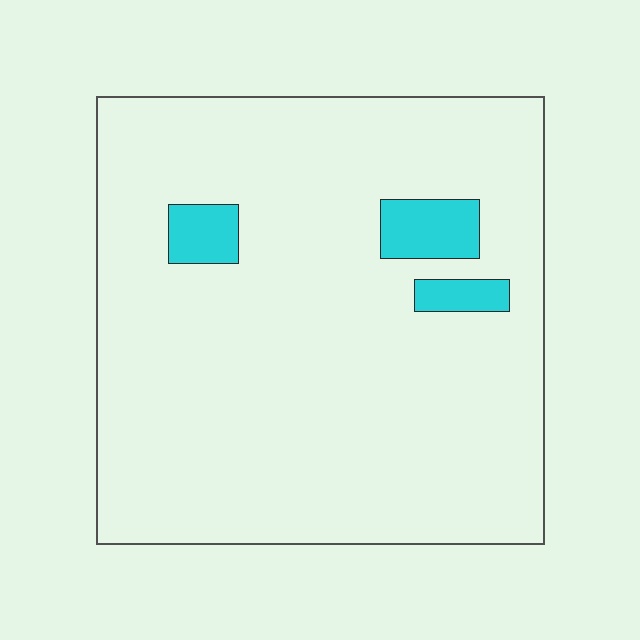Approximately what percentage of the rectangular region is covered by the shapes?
Approximately 5%.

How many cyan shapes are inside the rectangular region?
3.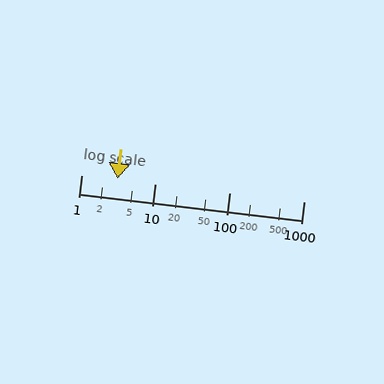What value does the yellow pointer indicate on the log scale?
The pointer indicates approximately 3.1.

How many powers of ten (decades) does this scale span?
The scale spans 3 decades, from 1 to 1000.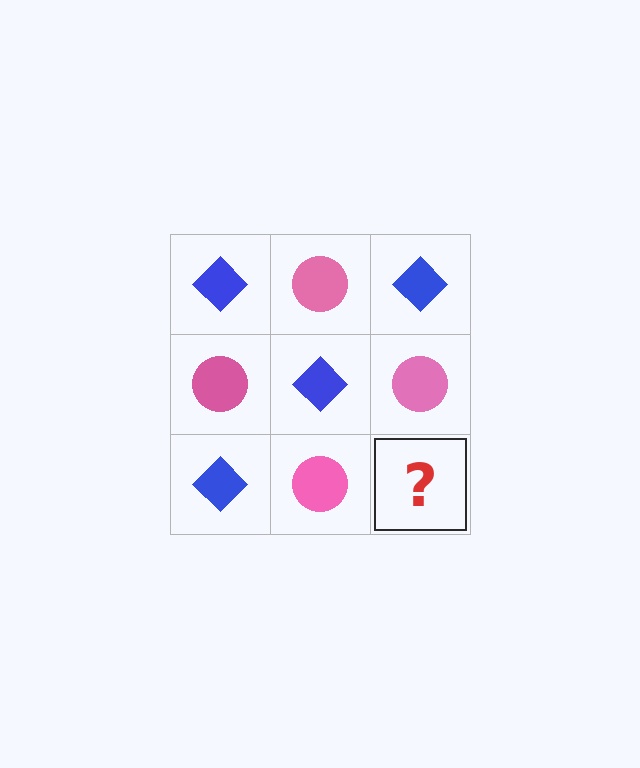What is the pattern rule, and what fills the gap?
The rule is that it alternates blue diamond and pink circle in a checkerboard pattern. The gap should be filled with a blue diamond.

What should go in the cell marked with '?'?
The missing cell should contain a blue diamond.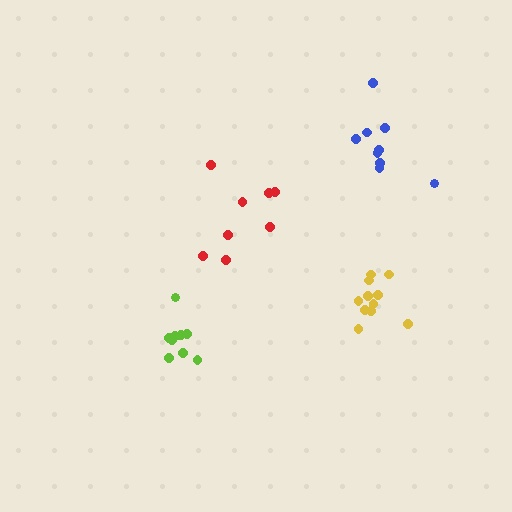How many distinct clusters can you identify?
There are 4 distinct clusters.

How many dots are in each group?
Group 1: 11 dots, Group 2: 8 dots, Group 3: 9 dots, Group 4: 10 dots (38 total).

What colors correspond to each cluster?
The clusters are colored: yellow, red, blue, lime.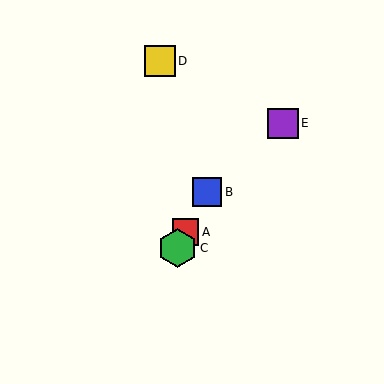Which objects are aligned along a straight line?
Objects A, B, C are aligned along a straight line.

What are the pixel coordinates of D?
Object D is at (160, 61).